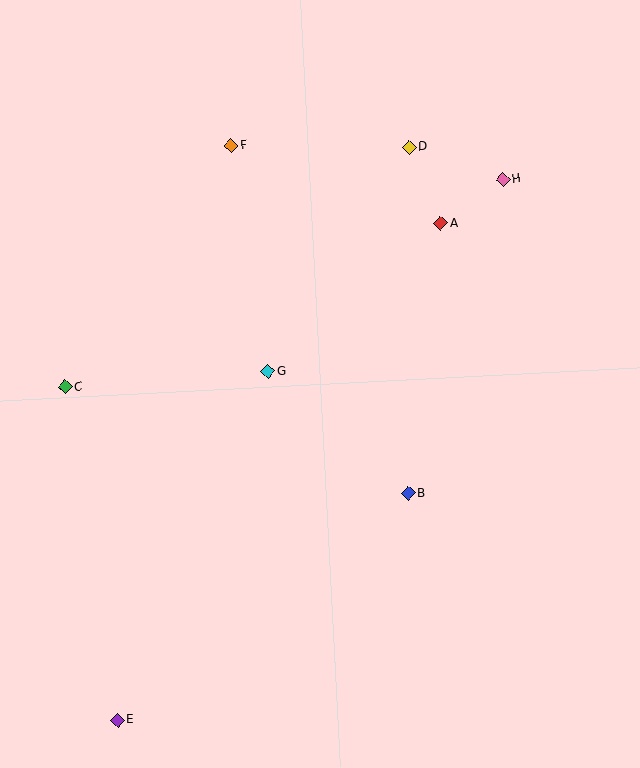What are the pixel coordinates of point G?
Point G is at (268, 371).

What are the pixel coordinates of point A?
Point A is at (440, 223).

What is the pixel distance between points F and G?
The distance between F and G is 229 pixels.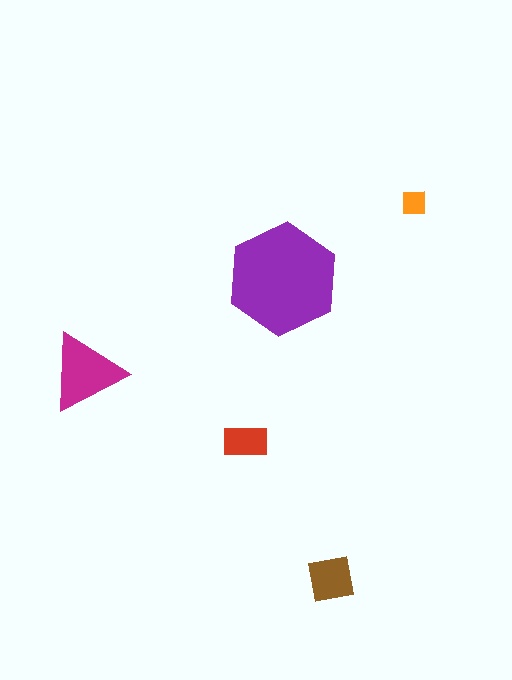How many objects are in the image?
There are 5 objects in the image.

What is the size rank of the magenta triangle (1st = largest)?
2nd.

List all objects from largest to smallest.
The purple hexagon, the magenta triangle, the brown square, the red rectangle, the orange square.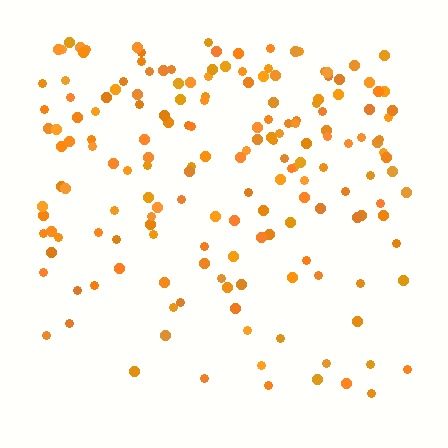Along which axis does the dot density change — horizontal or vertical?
Vertical.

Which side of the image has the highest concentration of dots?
The top.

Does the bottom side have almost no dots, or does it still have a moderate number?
Still a moderate number, just noticeably fewer than the top.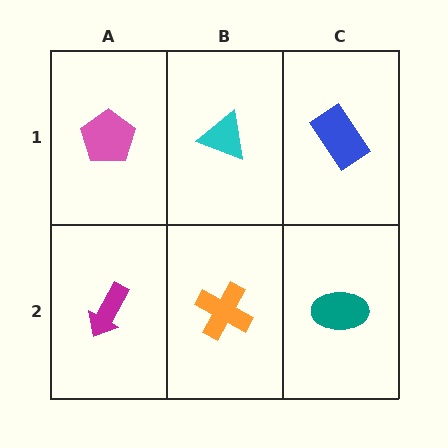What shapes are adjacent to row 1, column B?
An orange cross (row 2, column B), a pink pentagon (row 1, column A), a blue rectangle (row 1, column C).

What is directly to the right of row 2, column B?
A teal ellipse.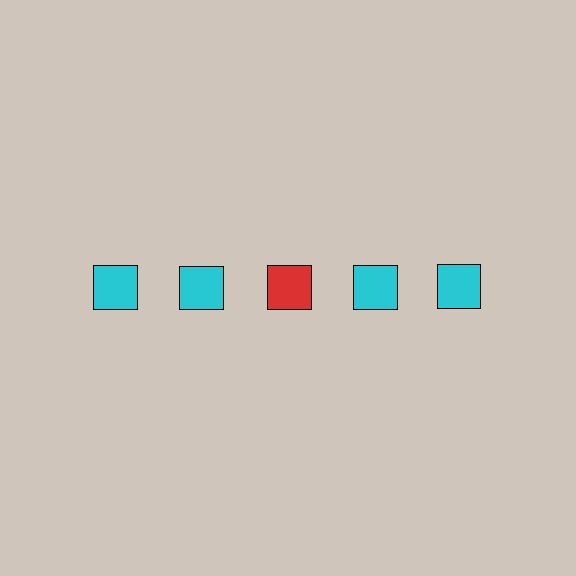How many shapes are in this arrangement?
There are 5 shapes arranged in a grid pattern.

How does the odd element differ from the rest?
It has a different color: red instead of cyan.